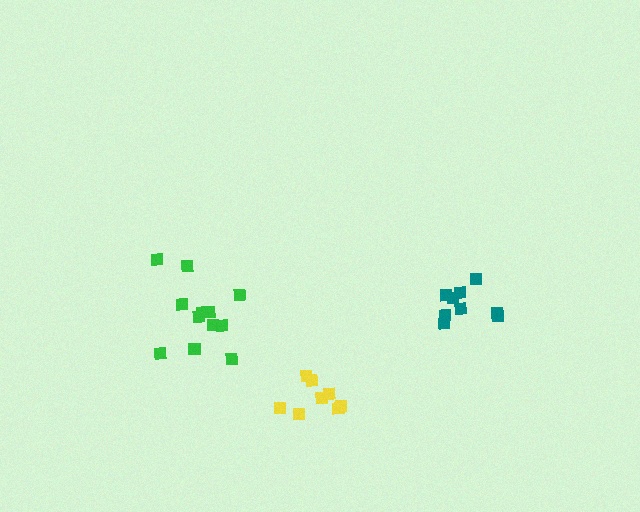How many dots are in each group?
Group 1: 12 dots, Group 2: 9 dots, Group 3: 8 dots (29 total).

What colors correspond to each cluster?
The clusters are colored: green, teal, yellow.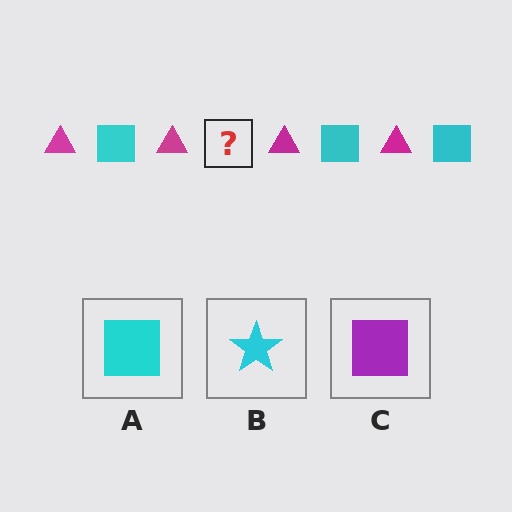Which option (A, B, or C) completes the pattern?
A.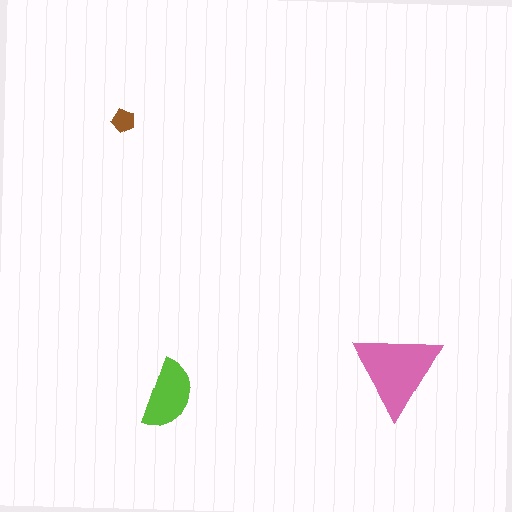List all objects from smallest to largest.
The brown pentagon, the lime semicircle, the pink triangle.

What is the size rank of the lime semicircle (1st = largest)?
2nd.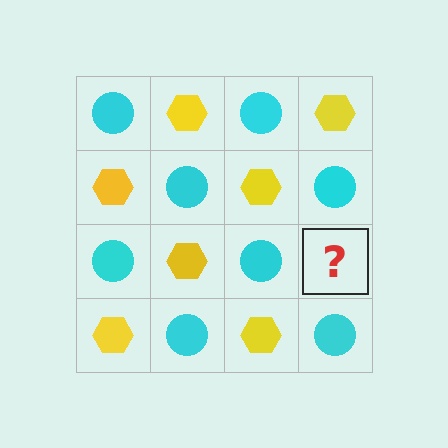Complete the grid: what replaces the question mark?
The question mark should be replaced with a yellow hexagon.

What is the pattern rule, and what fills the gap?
The rule is that it alternates cyan circle and yellow hexagon in a checkerboard pattern. The gap should be filled with a yellow hexagon.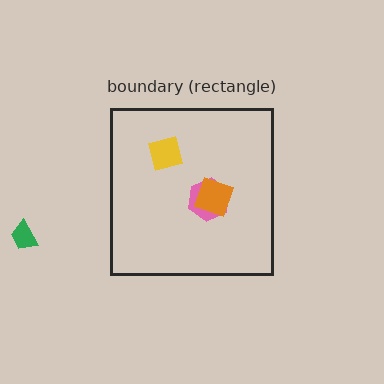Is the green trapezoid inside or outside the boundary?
Outside.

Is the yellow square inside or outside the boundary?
Inside.